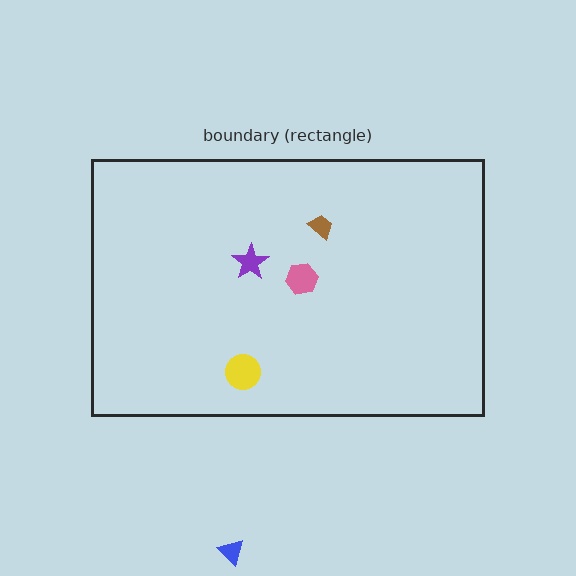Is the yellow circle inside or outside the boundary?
Inside.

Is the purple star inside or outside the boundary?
Inside.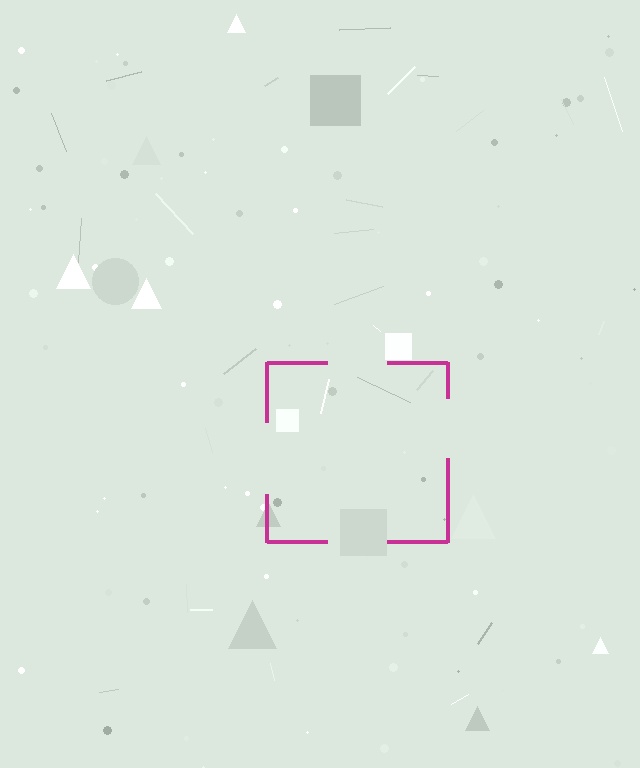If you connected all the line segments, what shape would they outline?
They would outline a square.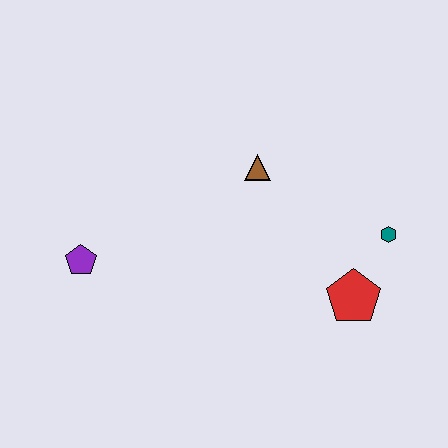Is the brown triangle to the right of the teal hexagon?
No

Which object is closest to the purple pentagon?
The brown triangle is closest to the purple pentagon.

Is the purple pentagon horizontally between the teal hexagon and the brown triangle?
No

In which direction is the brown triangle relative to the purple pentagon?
The brown triangle is to the right of the purple pentagon.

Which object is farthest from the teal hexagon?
The purple pentagon is farthest from the teal hexagon.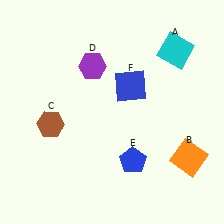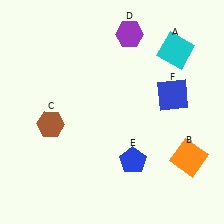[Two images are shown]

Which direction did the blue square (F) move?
The blue square (F) moved right.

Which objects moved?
The objects that moved are: the purple hexagon (D), the blue square (F).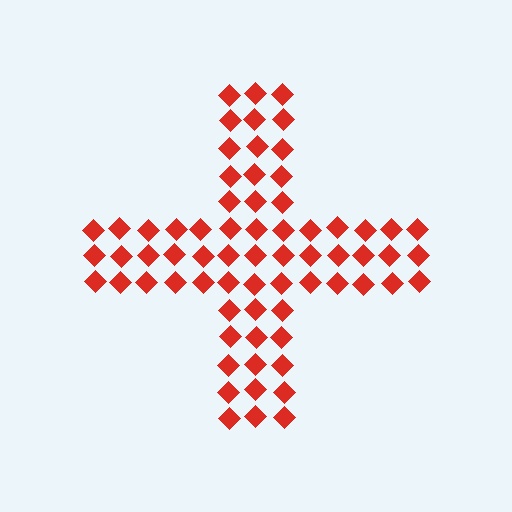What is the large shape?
The large shape is a cross.